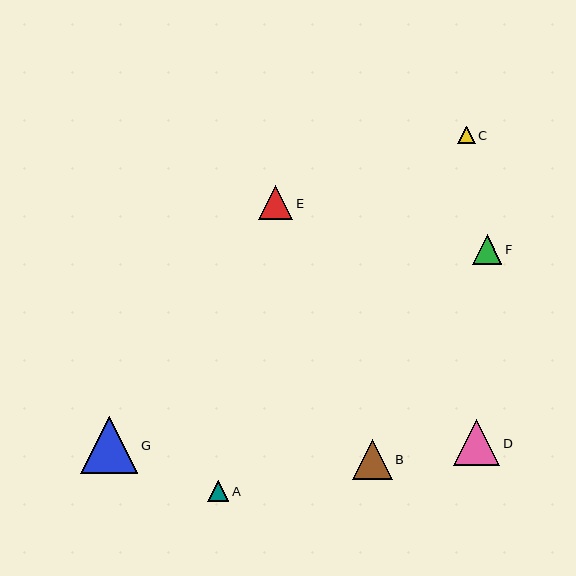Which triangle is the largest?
Triangle G is the largest with a size of approximately 57 pixels.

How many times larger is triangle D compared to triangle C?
Triangle D is approximately 2.6 times the size of triangle C.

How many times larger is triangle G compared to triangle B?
Triangle G is approximately 1.4 times the size of triangle B.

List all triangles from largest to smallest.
From largest to smallest: G, D, B, E, F, A, C.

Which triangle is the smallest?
Triangle C is the smallest with a size of approximately 18 pixels.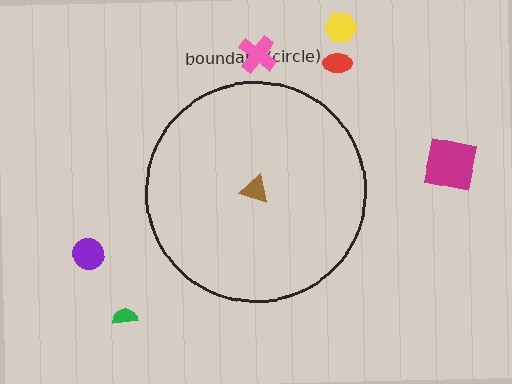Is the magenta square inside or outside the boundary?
Outside.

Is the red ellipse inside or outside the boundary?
Outside.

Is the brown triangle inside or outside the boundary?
Inside.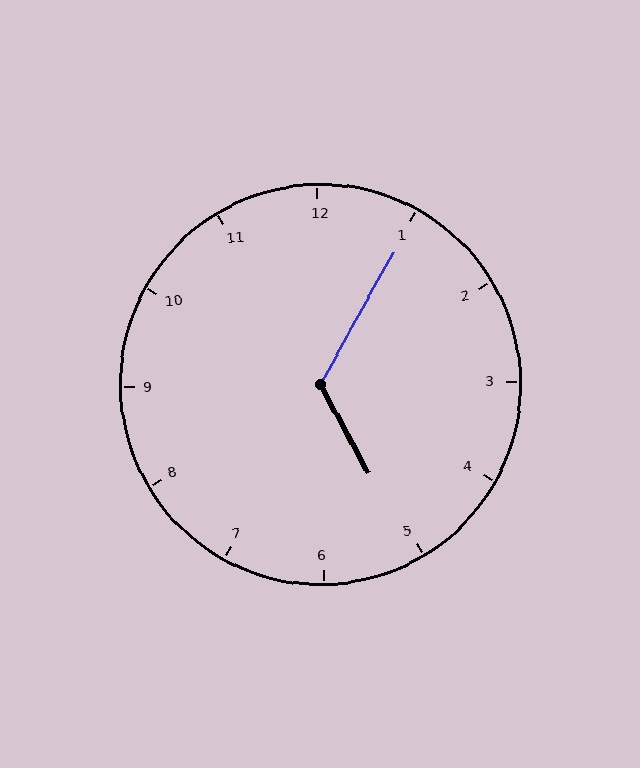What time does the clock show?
5:05.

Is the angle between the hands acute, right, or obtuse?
It is obtuse.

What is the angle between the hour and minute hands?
Approximately 122 degrees.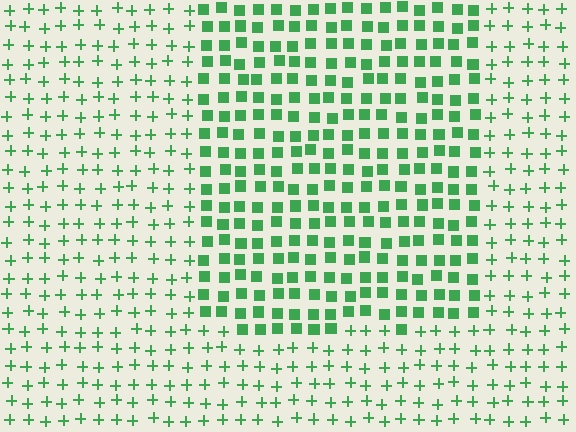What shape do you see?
I see a rectangle.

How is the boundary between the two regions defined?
The boundary is defined by a change in element shape: squares inside vs. plus signs outside. All elements share the same color and spacing.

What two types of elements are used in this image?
The image uses squares inside the rectangle region and plus signs outside it.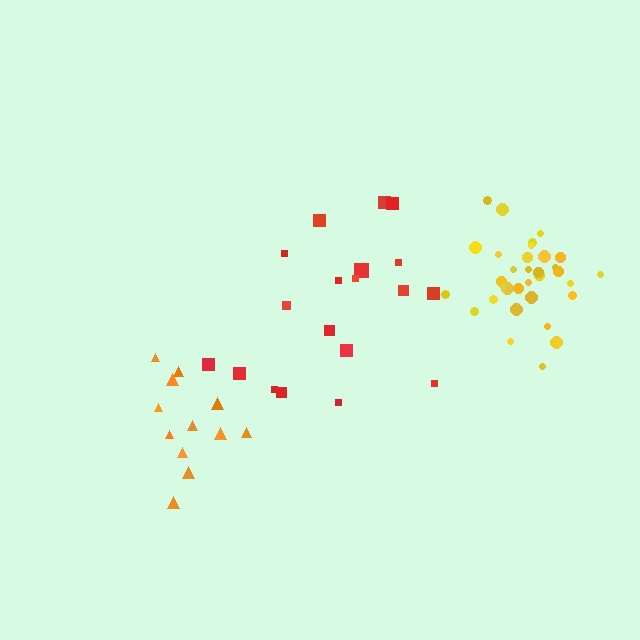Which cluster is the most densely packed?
Yellow.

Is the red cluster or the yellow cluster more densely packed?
Yellow.